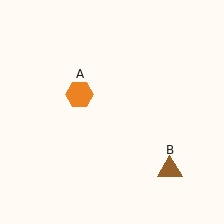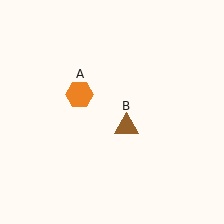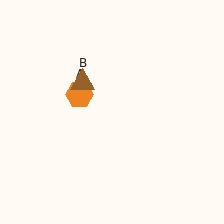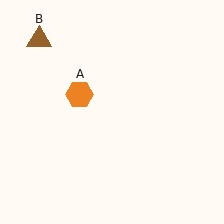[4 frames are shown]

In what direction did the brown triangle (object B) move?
The brown triangle (object B) moved up and to the left.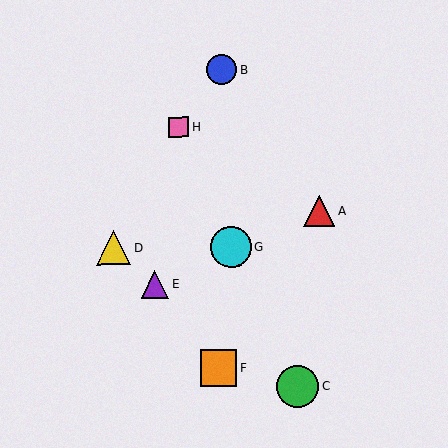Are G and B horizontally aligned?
No, G is at y≈247 and B is at y≈70.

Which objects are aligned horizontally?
Objects D, G are aligned horizontally.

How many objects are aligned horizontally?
2 objects (D, G) are aligned horizontally.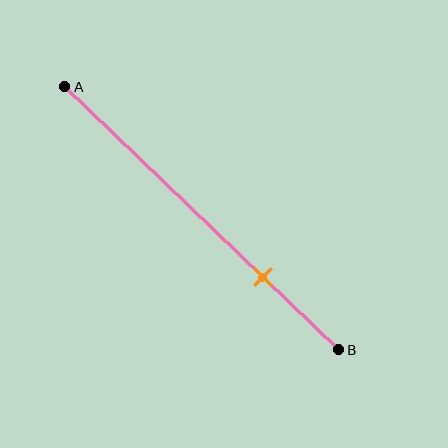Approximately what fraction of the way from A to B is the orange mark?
The orange mark is approximately 70% of the way from A to B.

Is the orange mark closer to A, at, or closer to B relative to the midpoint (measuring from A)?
The orange mark is closer to point B than the midpoint of segment AB.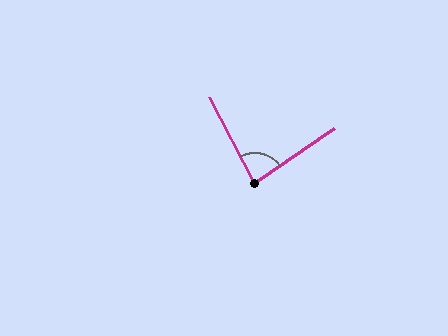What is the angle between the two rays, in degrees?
Approximately 83 degrees.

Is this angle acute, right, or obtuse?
It is acute.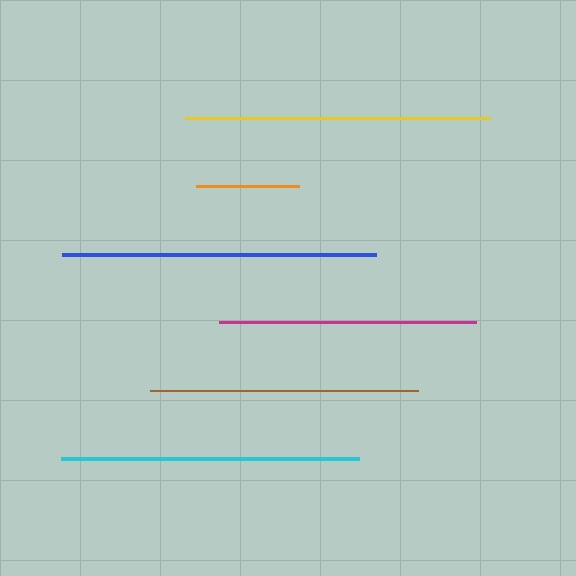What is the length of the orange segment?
The orange segment is approximately 103 pixels long.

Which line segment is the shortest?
The orange line is the shortest at approximately 103 pixels.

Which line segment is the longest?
The blue line is the longest at approximately 314 pixels.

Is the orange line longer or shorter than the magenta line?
The magenta line is longer than the orange line.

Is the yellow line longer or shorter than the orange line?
The yellow line is longer than the orange line.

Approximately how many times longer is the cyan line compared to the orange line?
The cyan line is approximately 2.9 times the length of the orange line.